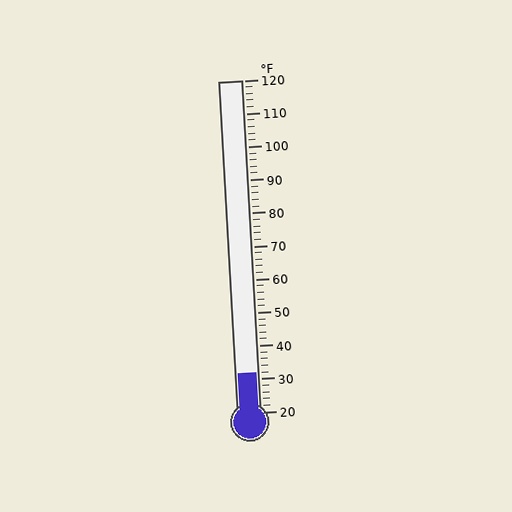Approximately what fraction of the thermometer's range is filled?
The thermometer is filled to approximately 10% of its range.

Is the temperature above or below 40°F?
The temperature is below 40°F.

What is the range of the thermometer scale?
The thermometer scale ranges from 20°F to 120°F.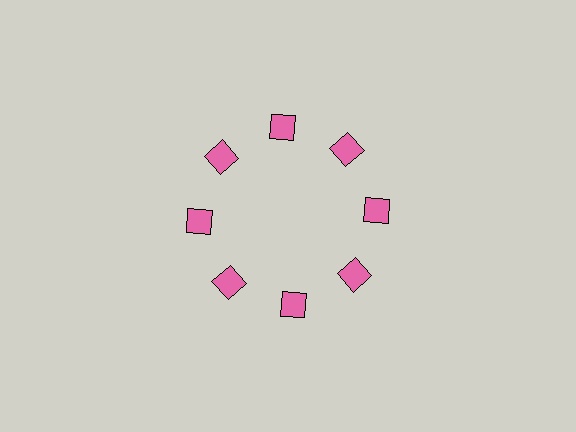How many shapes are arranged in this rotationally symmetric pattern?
There are 8 shapes, arranged in 8 groups of 1.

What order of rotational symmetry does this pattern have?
This pattern has 8-fold rotational symmetry.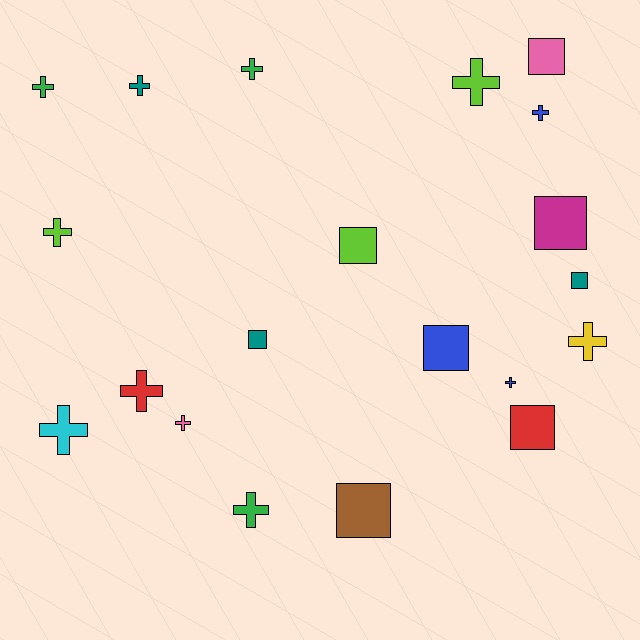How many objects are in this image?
There are 20 objects.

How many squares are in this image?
There are 8 squares.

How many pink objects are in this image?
There are 2 pink objects.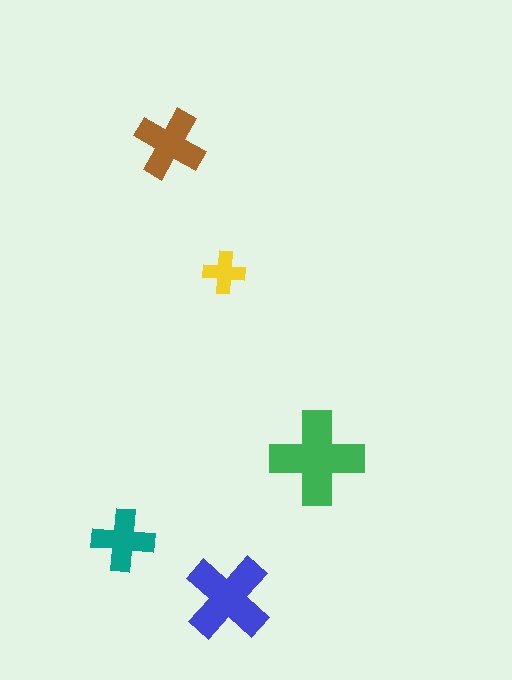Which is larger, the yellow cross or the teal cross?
The teal one.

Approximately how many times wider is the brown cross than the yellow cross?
About 1.5 times wider.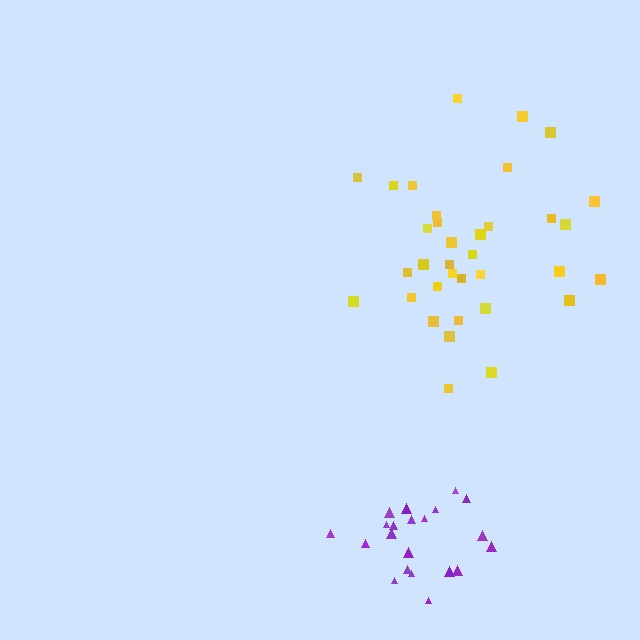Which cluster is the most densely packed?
Purple.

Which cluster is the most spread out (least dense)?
Yellow.